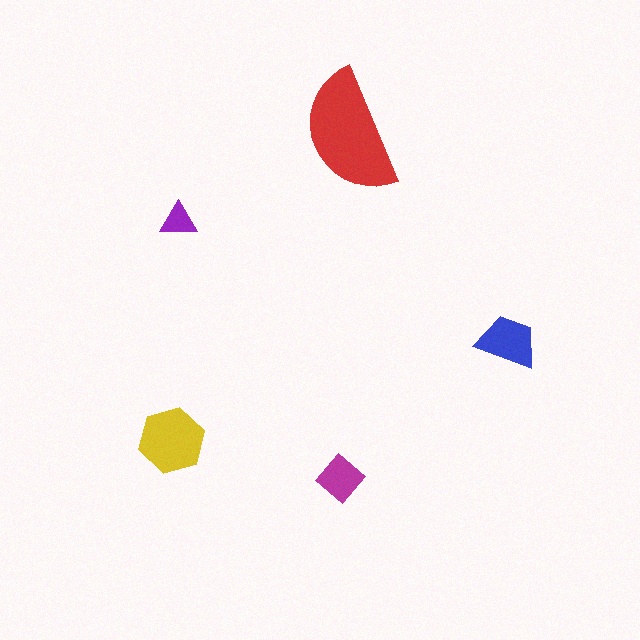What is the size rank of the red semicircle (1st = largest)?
1st.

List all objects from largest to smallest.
The red semicircle, the yellow hexagon, the blue trapezoid, the magenta diamond, the purple triangle.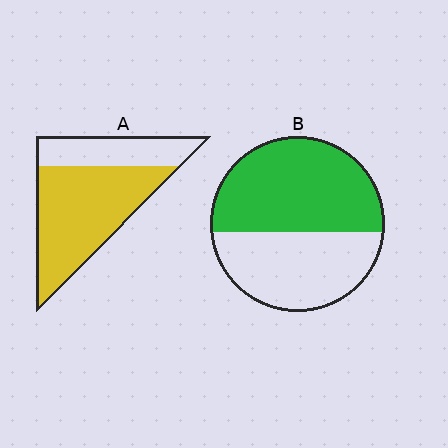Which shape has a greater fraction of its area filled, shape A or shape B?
Shape A.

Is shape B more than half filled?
Yes.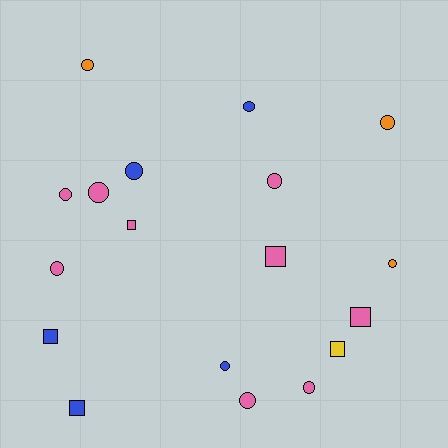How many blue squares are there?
There are 2 blue squares.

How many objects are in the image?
There are 18 objects.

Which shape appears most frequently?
Circle, with 12 objects.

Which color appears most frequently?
Pink, with 9 objects.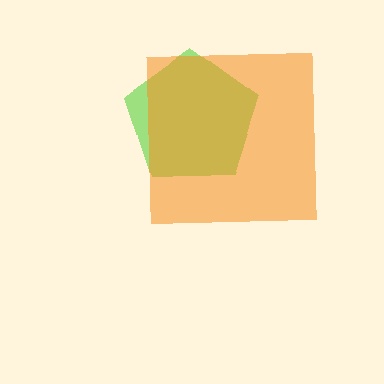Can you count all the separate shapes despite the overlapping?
Yes, there are 2 separate shapes.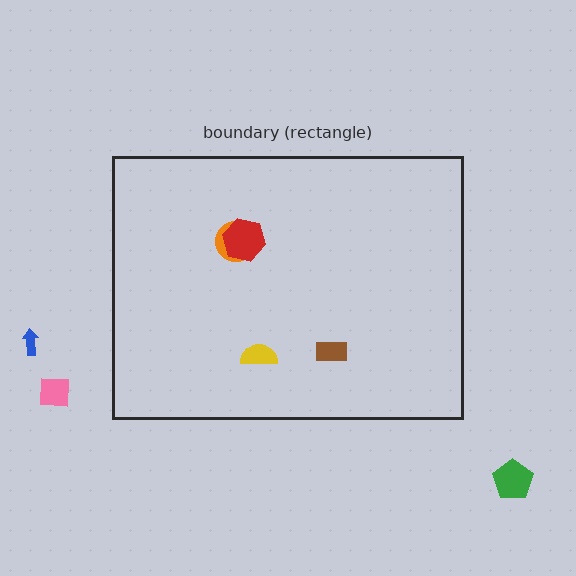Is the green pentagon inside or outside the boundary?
Outside.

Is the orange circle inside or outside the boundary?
Inside.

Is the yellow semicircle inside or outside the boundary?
Inside.